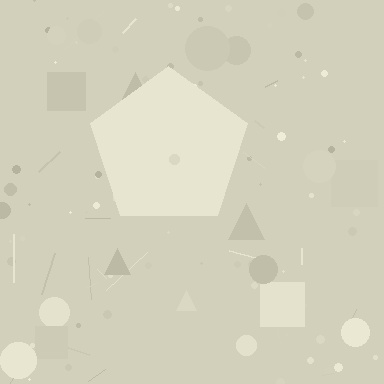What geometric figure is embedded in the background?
A pentagon is embedded in the background.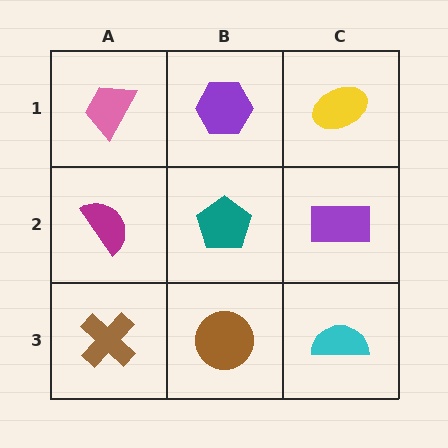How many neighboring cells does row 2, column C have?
3.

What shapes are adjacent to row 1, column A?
A magenta semicircle (row 2, column A), a purple hexagon (row 1, column B).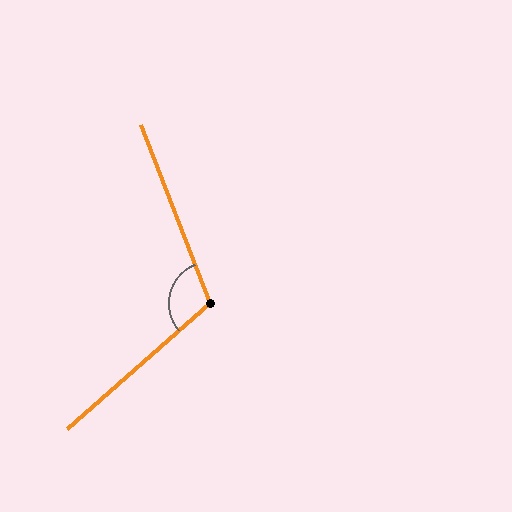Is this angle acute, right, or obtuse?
It is obtuse.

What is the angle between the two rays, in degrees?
Approximately 110 degrees.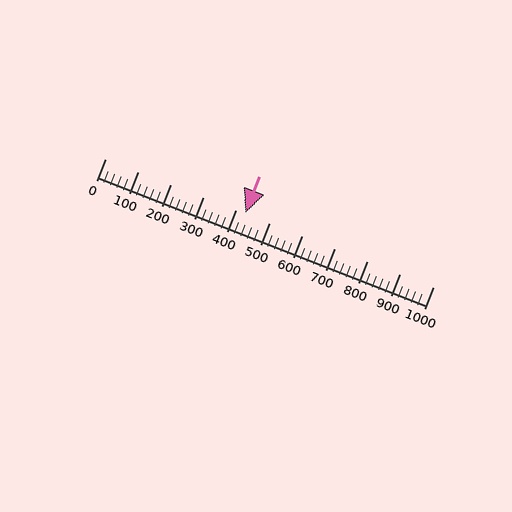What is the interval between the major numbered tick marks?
The major tick marks are spaced 100 units apart.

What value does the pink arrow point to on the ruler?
The pink arrow points to approximately 428.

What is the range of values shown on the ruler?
The ruler shows values from 0 to 1000.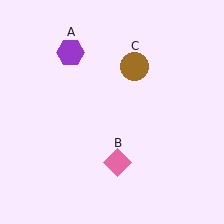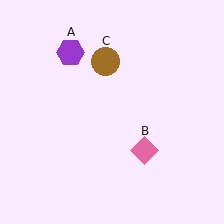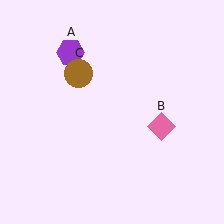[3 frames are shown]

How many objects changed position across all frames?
2 objects changed position: pink diamond (object B), brown circle (object C).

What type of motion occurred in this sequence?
The pink diamond (object B), brown circle (object C) rotated counterclockwise around the center of the scene.